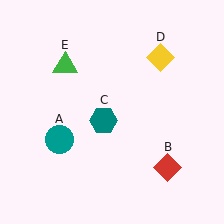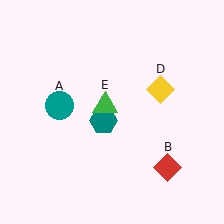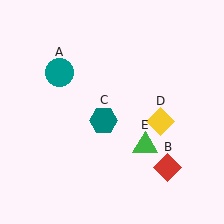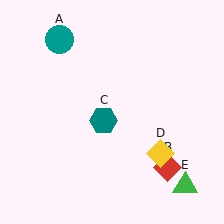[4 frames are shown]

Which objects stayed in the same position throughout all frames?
Red diamond (object B) and teal hexagon (object C) remained stationary.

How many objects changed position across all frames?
3 objects changed position: teal circle (object A), yellow diamond (object D), green triangle (object E).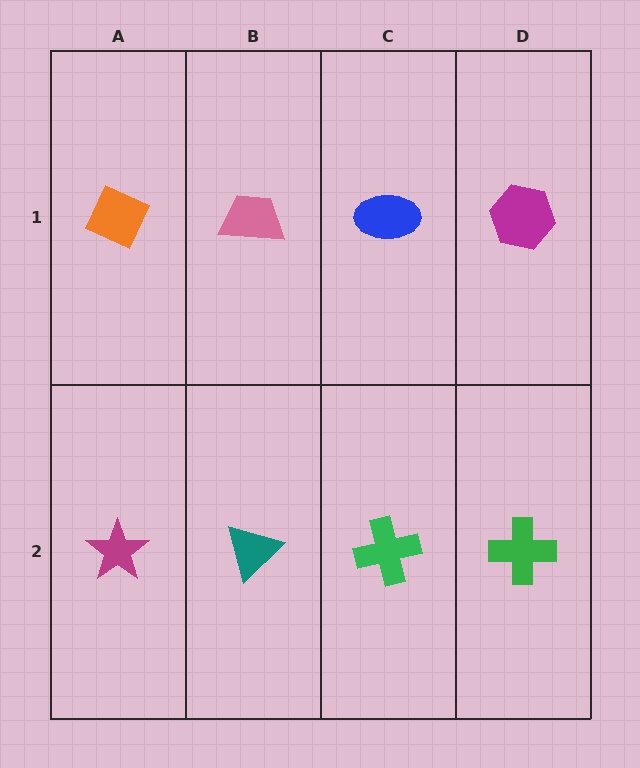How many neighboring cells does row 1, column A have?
2.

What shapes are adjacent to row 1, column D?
A green cross (row 2, column D), a blue ellipse (row 1, column C).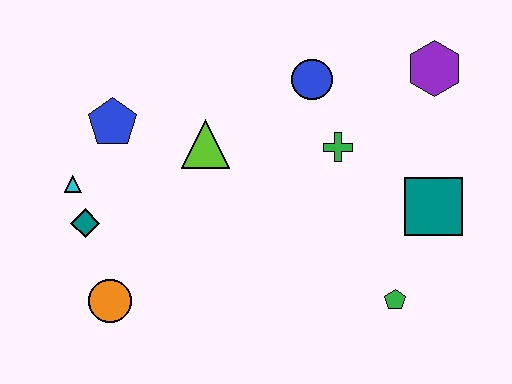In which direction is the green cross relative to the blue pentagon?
The green cross is to the right of the blue pentagon.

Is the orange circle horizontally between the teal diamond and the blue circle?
Yes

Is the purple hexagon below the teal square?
No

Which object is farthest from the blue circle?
The orange circle is farthest from the blue circle.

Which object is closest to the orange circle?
The teal diamond is closest to the orange circle.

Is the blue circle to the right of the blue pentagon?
Yes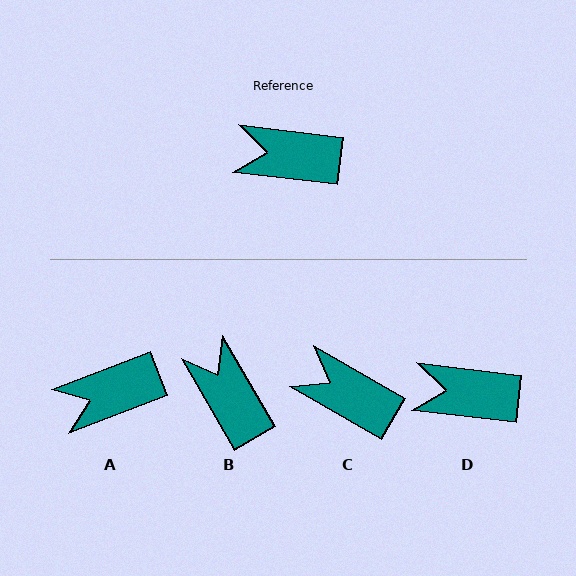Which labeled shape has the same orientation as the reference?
D.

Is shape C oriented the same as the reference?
No, it is off by about 23 degrees.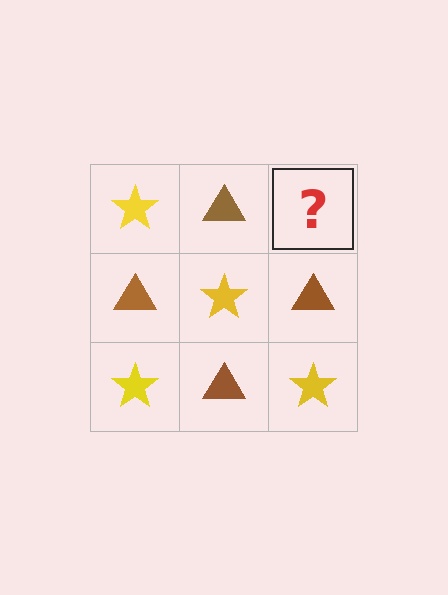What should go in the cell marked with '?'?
The missing cell should contain a yellow star.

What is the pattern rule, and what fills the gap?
The rule is that it alternates yellow star and brown triangle in a checkerboard pattern. The gap should be filled with a yellow star.